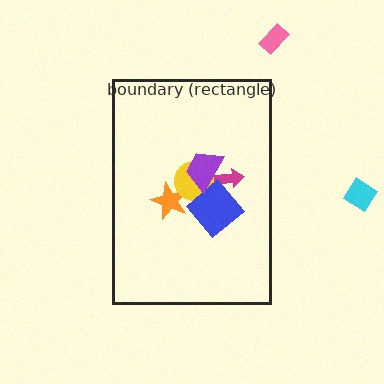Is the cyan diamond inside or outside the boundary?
Outside.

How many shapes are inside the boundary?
5 inside, 2 outside.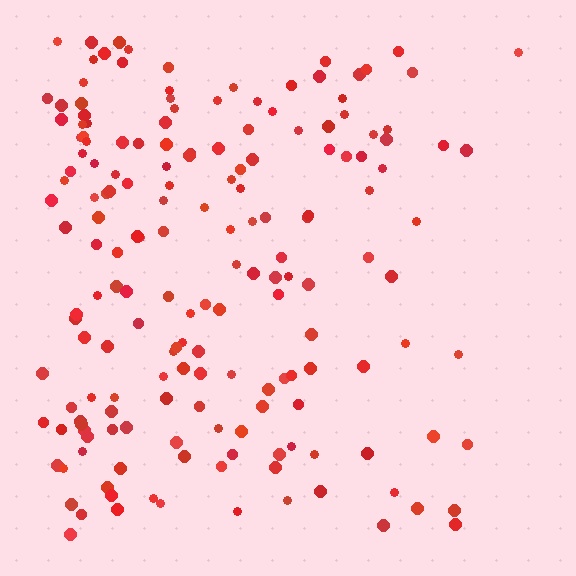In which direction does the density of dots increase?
From right to left, with the left side densest.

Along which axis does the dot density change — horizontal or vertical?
Horizontal.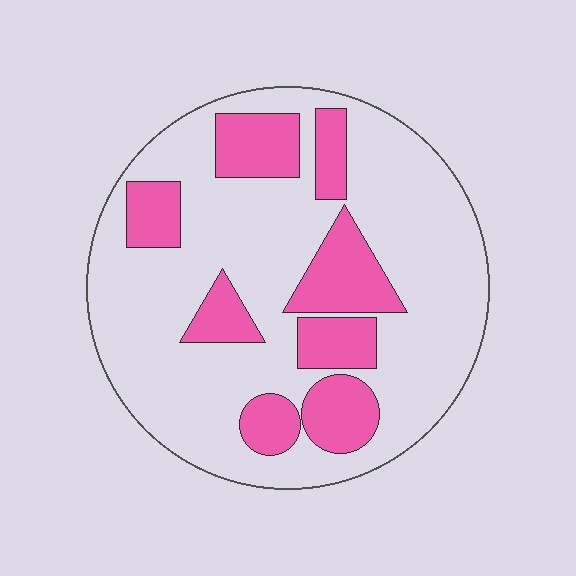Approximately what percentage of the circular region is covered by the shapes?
Approximately 25%.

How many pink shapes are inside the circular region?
8.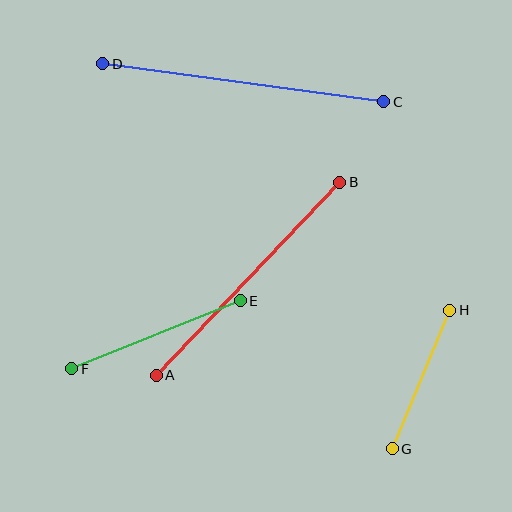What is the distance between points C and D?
The distance is approximately 284 pixels.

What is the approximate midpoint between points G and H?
The midpoint is at approximately (421, 379) pixels.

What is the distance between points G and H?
The distance is approximately 150 pixels.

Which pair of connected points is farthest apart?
Points C and D are farthest apart.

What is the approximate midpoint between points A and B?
The midpoint is at approximately (248, 279) pixels.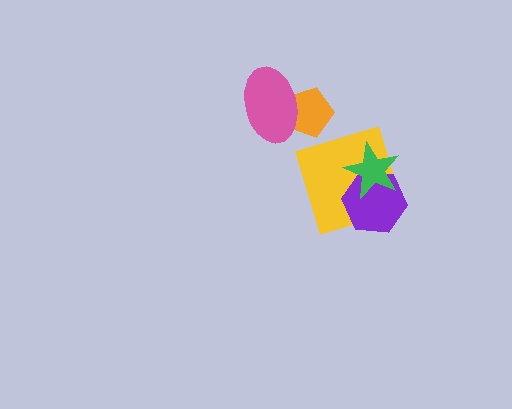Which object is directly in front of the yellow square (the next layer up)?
The purple hexagon is directly in front of the yellow square.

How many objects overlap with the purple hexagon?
2 objects overlap with the purple hexagon.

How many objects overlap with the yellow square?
2 objects overlap with the yellow square.